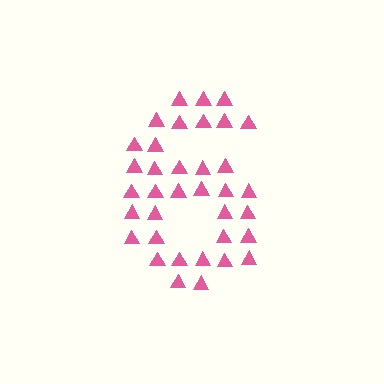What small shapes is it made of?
It is made of small triangles.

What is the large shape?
The large shape is the digit 6.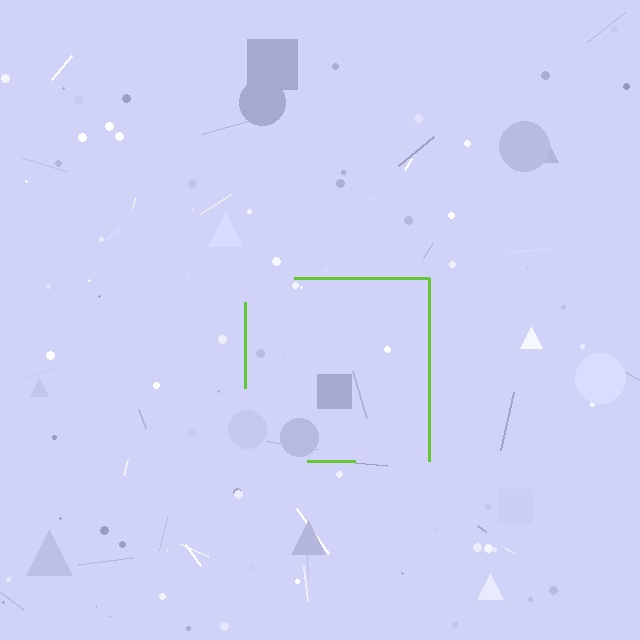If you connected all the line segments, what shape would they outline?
They would outline a square.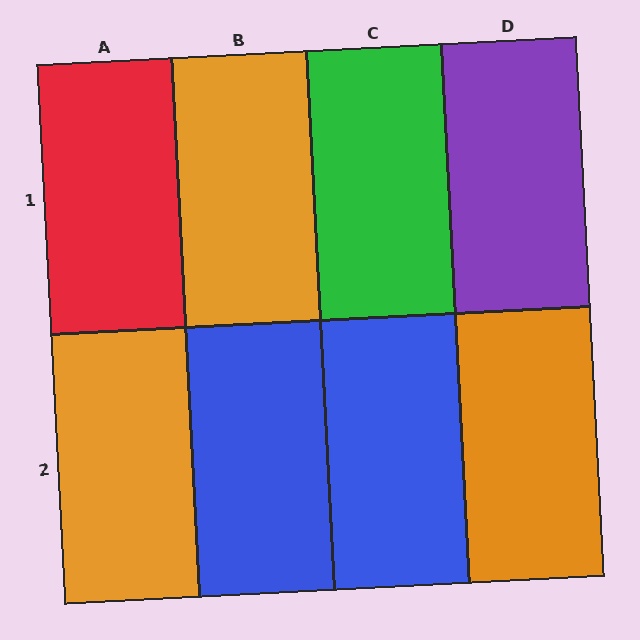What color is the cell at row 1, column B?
Orange.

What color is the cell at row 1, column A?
Red.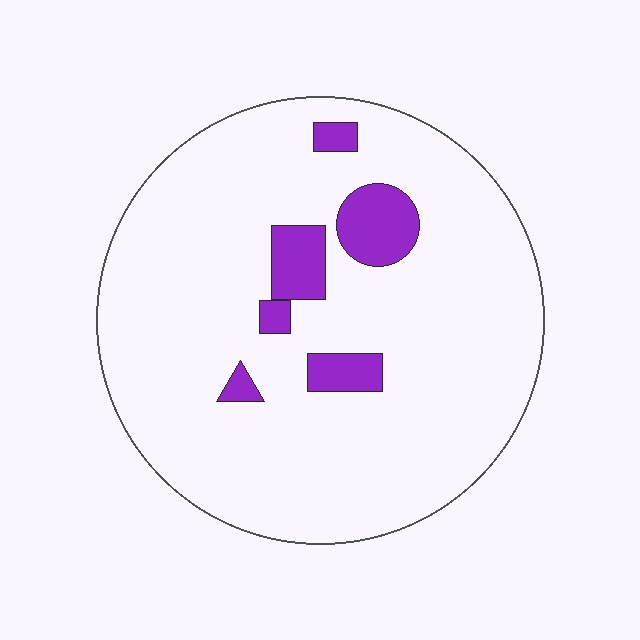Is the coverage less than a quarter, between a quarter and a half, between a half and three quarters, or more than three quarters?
Less than a quarter.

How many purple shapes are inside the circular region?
6.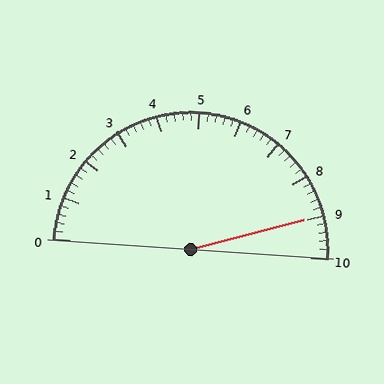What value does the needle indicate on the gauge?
The needle indicates approximately 9.0.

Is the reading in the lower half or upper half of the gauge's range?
The reading is in the upper half of the range (0 to 10).